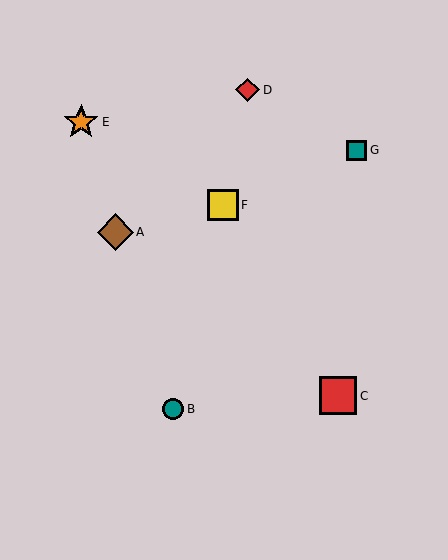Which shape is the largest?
The red square (labeled C) is the largest.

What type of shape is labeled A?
Shape A is a brown diamond.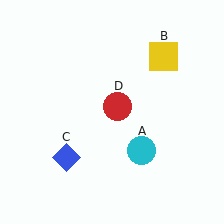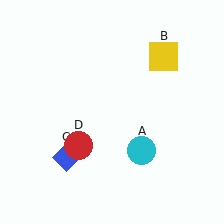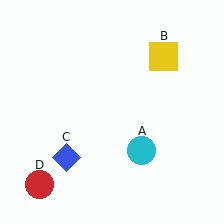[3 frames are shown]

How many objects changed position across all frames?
1 object changed position: red circle (object D).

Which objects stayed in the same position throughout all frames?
Cyan circle (object A) and yellow square (object B) and blue diamond (object C) remained stationary.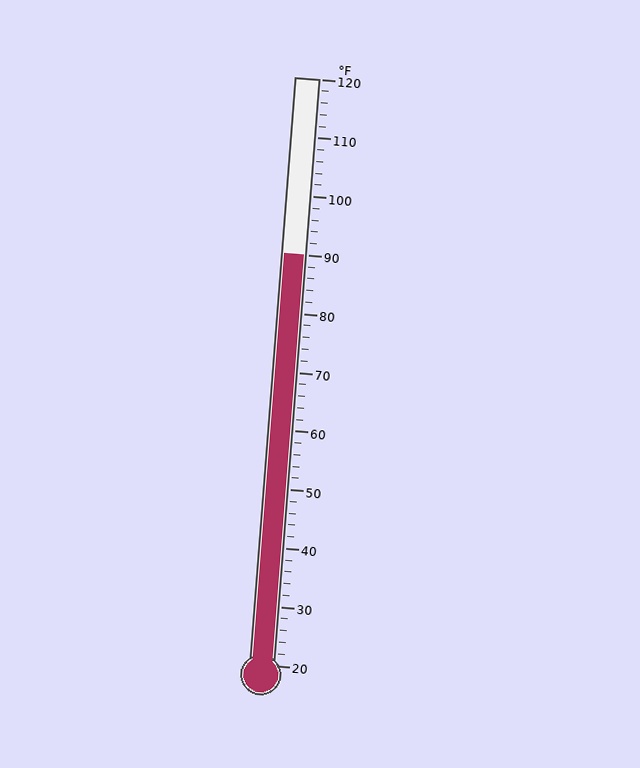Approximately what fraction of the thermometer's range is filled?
The thermometer is filled to approximately 70% of its range.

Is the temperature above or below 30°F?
The temperature is above 30°F.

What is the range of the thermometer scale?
The thermometer scale ranges from 20°F to 120°F.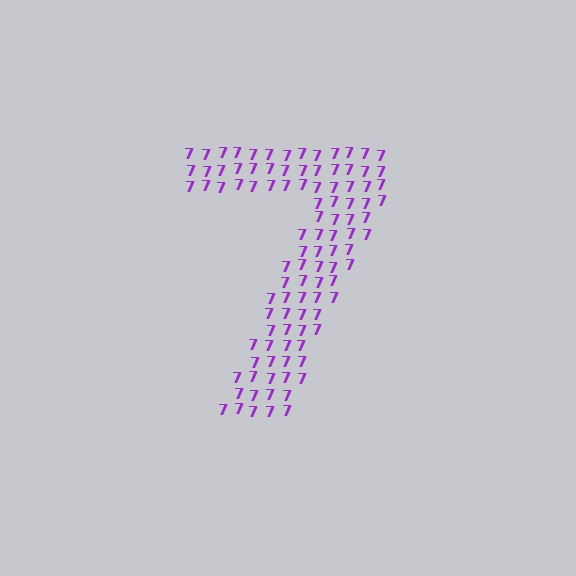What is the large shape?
The large shape is the digit 7.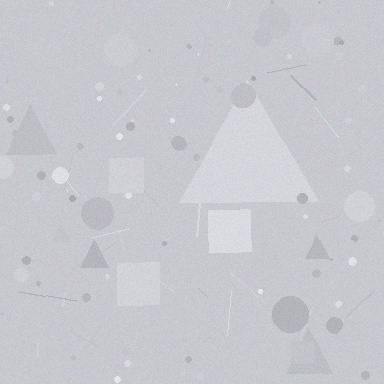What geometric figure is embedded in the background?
A triangle is embedded in the background.